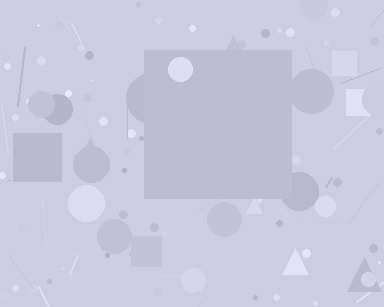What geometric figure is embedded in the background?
A square is embedded in the background.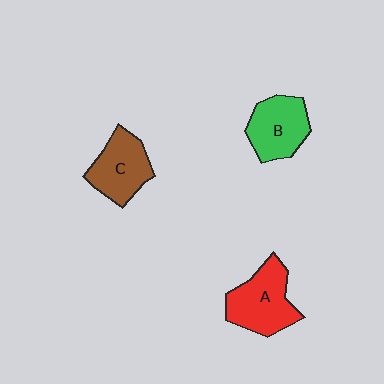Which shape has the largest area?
Shape A (red).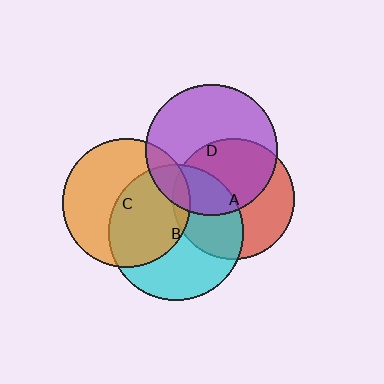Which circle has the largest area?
Circle B (cyan).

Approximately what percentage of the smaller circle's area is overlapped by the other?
Approximately 5%.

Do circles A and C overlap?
Yes.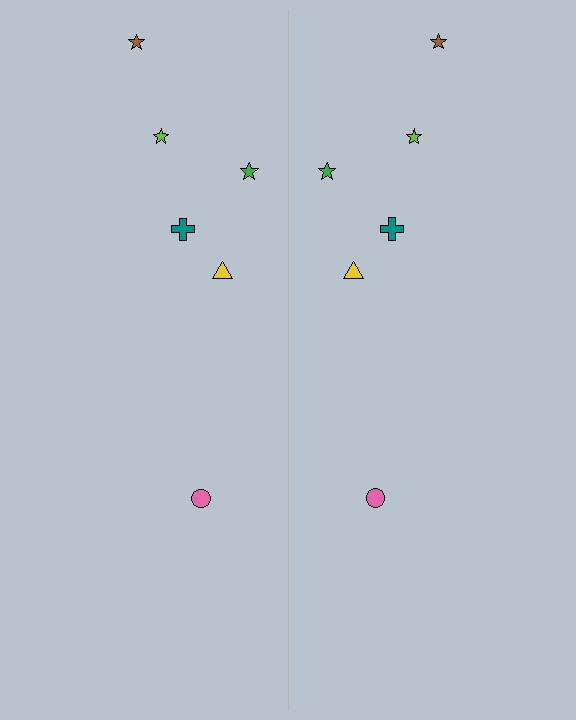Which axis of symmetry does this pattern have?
The pattern has a vertical axis of symmetry running through the center of the image.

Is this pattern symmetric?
Yes, this pattern has bilateral (reflection) symmetry.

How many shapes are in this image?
There are 12 shapes in this image.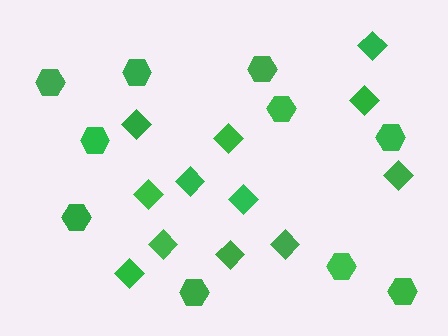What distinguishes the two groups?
There are 2 groups: one group of hexagons (10) and one group of diamonds (12).